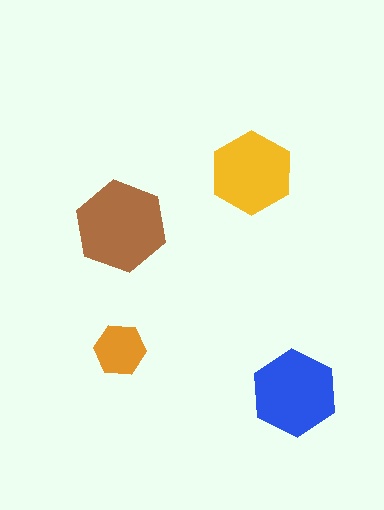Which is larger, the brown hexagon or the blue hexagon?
The brown one.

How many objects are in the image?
There are 4 objects in the image.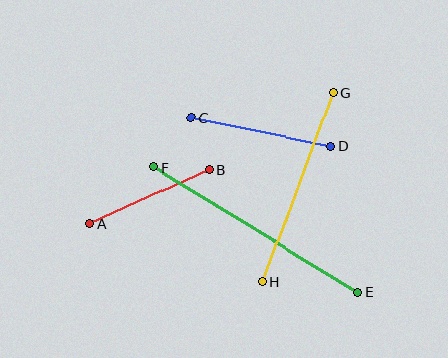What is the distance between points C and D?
The distance is approximately 143 pixels.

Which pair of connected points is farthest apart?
Points E and F are farthest apart.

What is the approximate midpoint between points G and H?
The midpoint is at approximately (298, 187) pixels.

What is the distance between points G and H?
The distance is approximately 202 pixels.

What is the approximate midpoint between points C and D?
The midpoint is at approximately (261, 132) pixels.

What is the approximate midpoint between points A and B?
The midpoint is at approximately (149, 197) pixels.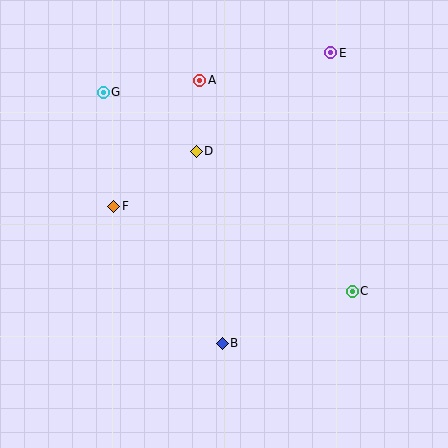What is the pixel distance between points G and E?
The distance between G and E is 231 pixels.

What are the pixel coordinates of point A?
Point A is at (200, 80).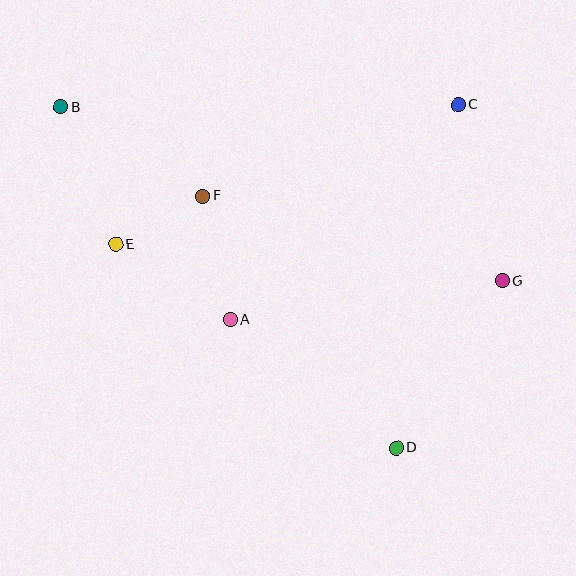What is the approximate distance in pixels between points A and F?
The distance between A and F is approximately 127 pixels.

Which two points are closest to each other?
Points E and F are closest to each other.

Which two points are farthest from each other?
Points B and D are farthest from each other.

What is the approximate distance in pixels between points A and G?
The distance between A and G is approximately 275 pixels.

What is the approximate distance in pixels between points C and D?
The distance between C and D is approximately 349 pixels.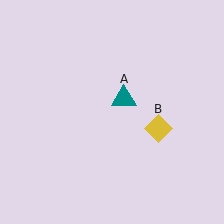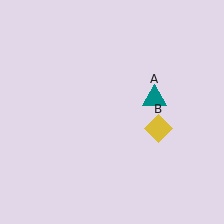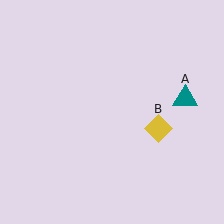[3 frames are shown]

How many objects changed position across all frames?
1 object changed position: teal triangle (object A).